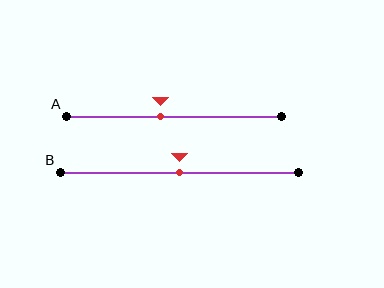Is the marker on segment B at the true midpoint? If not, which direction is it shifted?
Yes, the marker on segment B is at the true midpoint.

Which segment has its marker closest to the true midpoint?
Segment B has its marker closest to the true midpoint.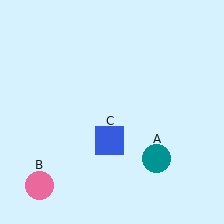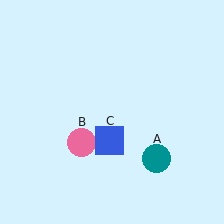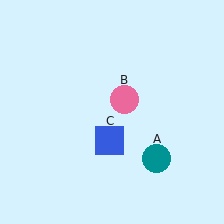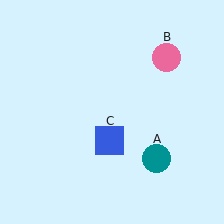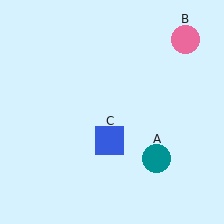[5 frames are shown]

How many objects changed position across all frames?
1 object changed position: pink circle (object B).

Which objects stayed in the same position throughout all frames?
Teal circle (object A) and blue square (object C) remained stationary.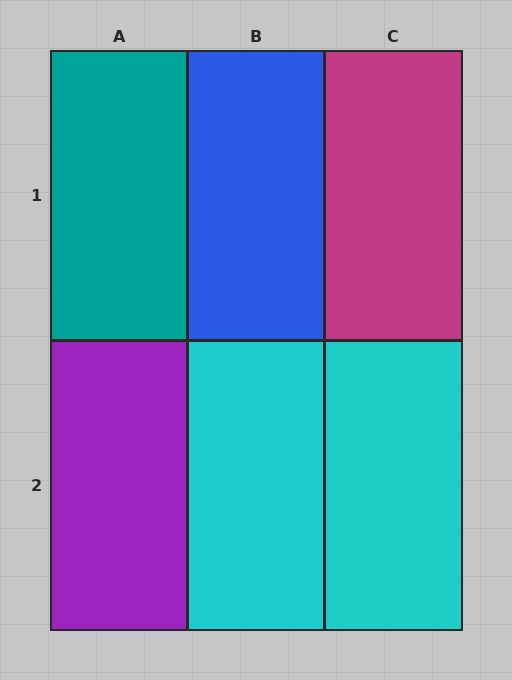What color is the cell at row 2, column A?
Purple.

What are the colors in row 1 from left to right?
Teal, blue, magenta.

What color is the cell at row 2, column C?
Cyan.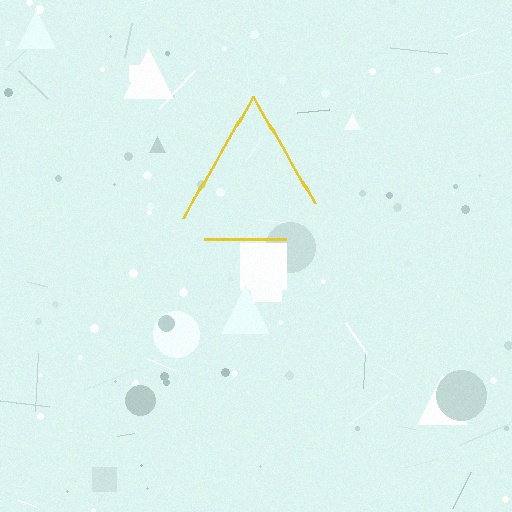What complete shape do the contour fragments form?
The contour fragments form a triangle.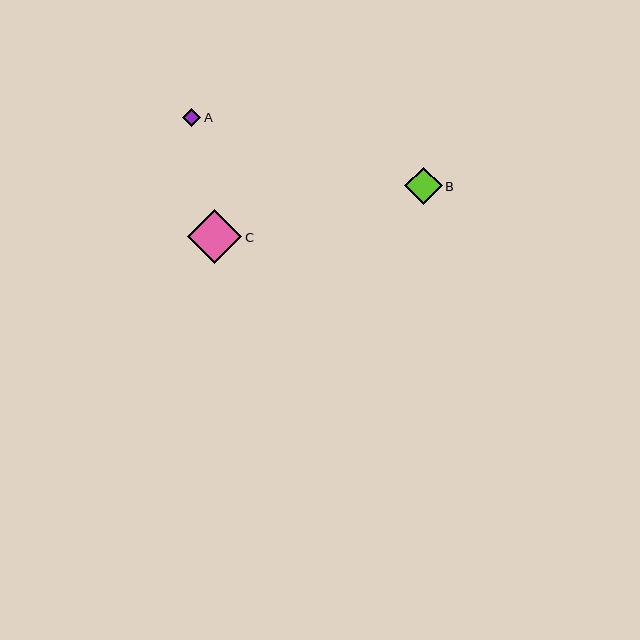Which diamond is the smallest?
Diamond A is the smallest with a size of approximately 19 pixels.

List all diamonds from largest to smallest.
From largest to smallest: C, B, A.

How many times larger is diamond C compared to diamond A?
Diamond C is approximately 2.9 times the size of diamond A.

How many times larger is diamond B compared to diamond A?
Diamond B is approximately 2.0 times the size of diamond A.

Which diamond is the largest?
Diamond C is the largest with a size of approximately 54 pixels.